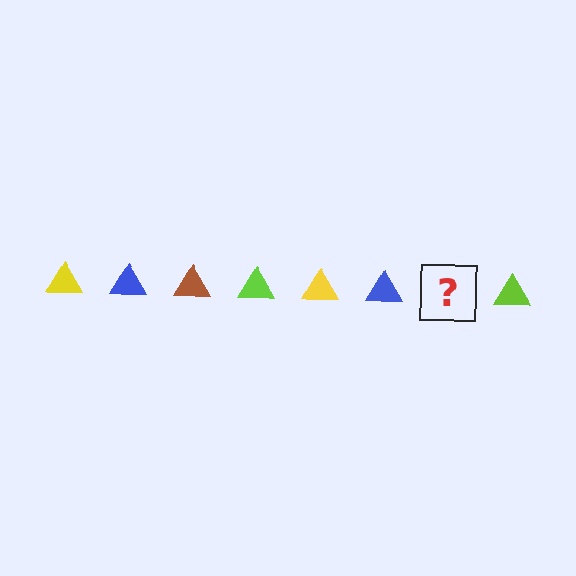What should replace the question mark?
The question mark should be replaced with a brown triangle.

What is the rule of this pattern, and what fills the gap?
The rule is that the pattern cycles through yellow, blue, brown, lime triangles. The gap should be filled with a brown triangle.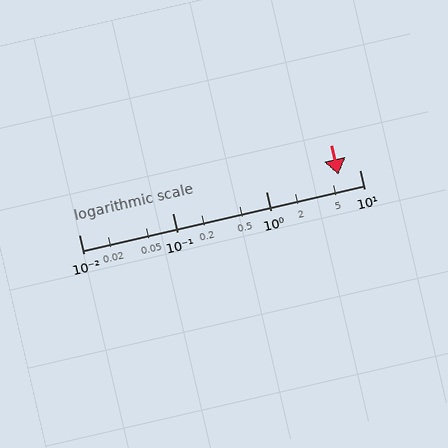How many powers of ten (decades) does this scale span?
The scale spans 3 decades, from 0.01 to 10.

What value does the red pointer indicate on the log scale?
The pointer indicates approximately 6.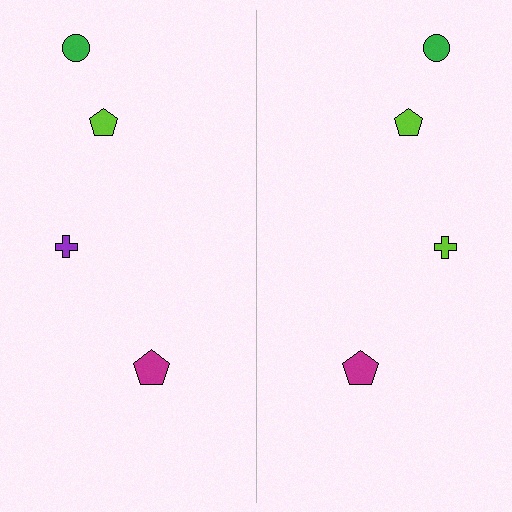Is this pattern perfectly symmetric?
No, the pattern is not perfectly symmetric. The lime cross on the right side breaks the symmetry — its mirror counterpart is purple.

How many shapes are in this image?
There are 8 shapes in this image.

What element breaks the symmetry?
The lime cross on the right side breaks the symmetry — its mirror counterpart is purple.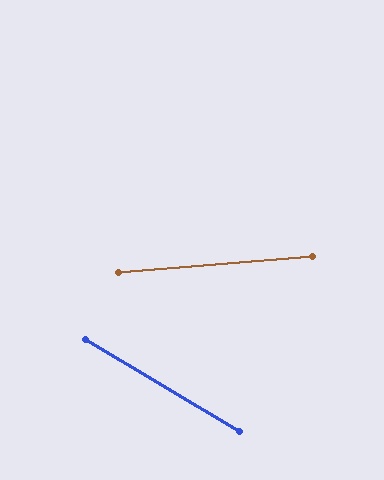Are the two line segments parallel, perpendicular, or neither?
Neither parallel nor perpendicular — they differ by about 36°.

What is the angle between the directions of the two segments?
Approximately 36 degrees.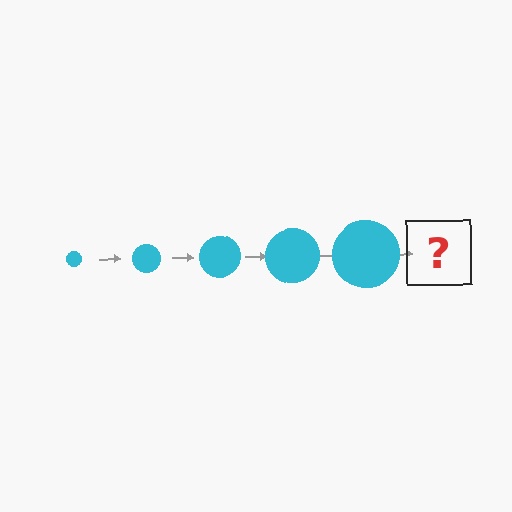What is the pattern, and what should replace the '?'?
The pattern is that the circle gets progressively larger each step. The '?' should be a cyan circle, larger than the previous one.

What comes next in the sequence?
The next element should be a cyan circle, larger than the previous one.